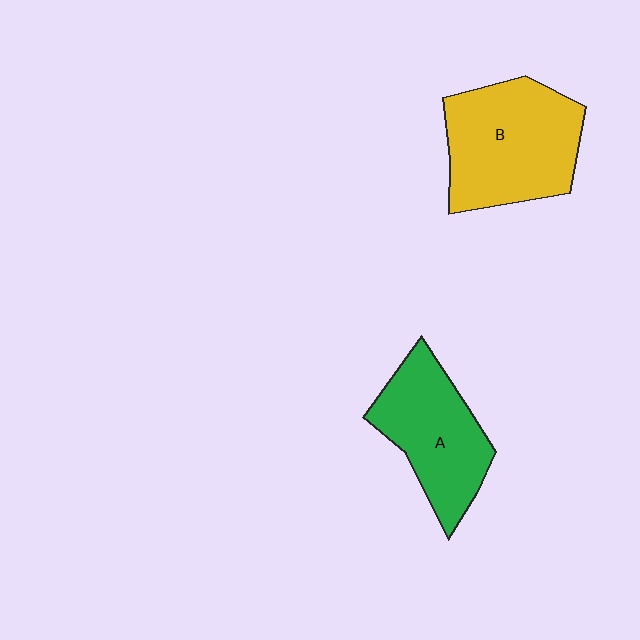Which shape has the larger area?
Shape B (yellow).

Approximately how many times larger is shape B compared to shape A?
Approximately 1.2 times.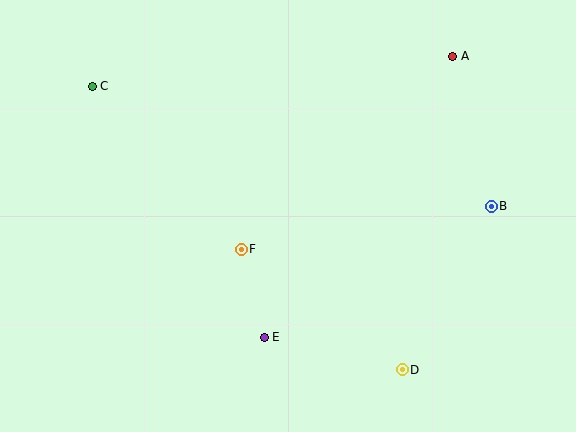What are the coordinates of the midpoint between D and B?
The midpoint between D and B is at (447, 288).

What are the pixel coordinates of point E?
Point E is at (264, 337).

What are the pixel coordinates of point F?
Point F is at (241, 249).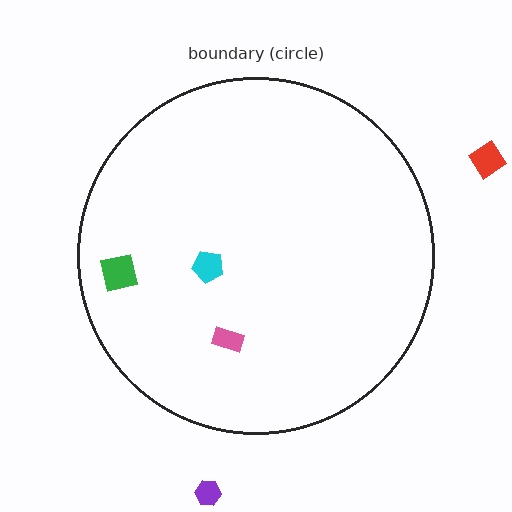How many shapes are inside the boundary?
3 inside, 2 outside.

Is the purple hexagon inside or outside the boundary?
Outside.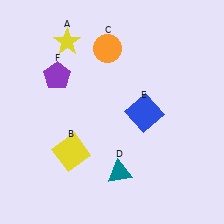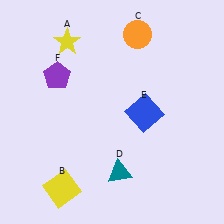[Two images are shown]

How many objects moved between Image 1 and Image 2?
2 objects moved between the two images.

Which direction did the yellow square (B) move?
The yellow square (B) moved down.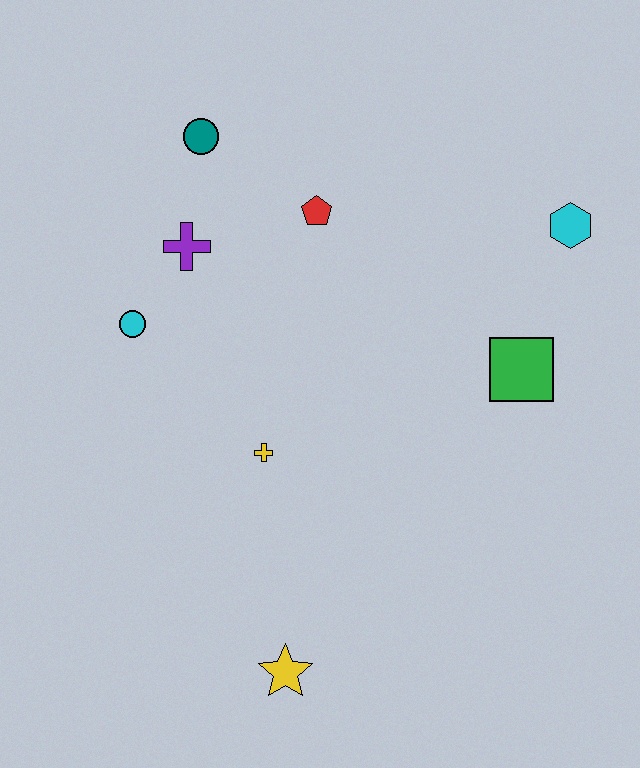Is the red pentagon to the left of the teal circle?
No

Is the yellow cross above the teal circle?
No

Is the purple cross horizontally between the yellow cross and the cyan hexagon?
No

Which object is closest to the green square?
The cyan hexagon is closest to the green square.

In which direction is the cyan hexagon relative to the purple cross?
The cyan hexagon is to the right of the purple cross.